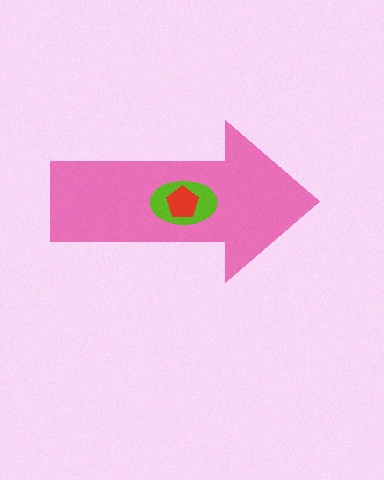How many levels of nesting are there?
3.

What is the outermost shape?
The pink arrow.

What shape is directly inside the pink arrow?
The lime ellipse.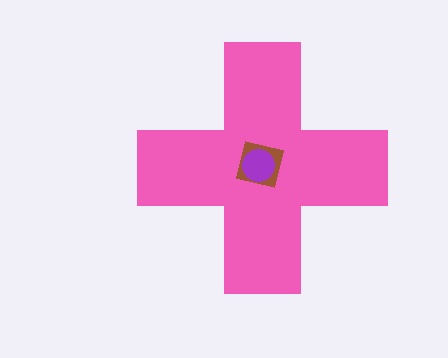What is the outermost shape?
The pink cross.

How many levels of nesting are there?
3.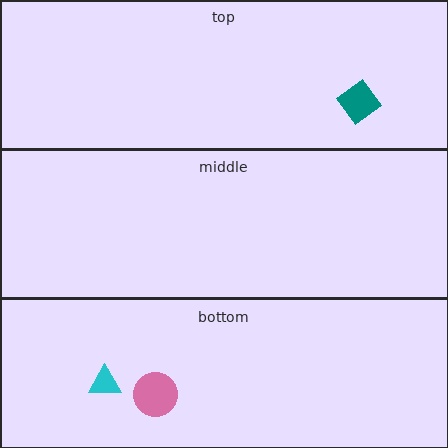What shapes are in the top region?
The teal diamond.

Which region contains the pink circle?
The bottom region.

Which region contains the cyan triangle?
The bottom region.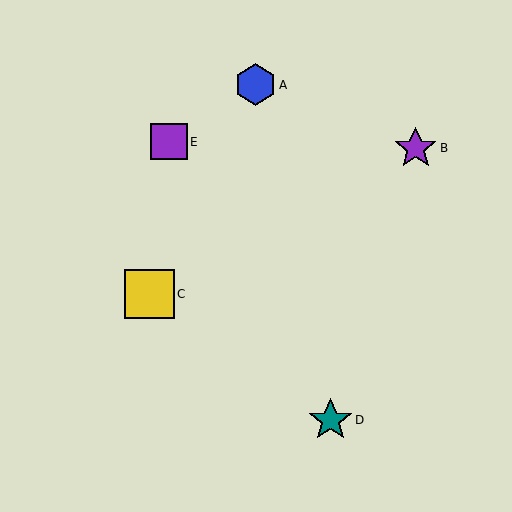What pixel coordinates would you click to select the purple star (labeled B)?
Click at (416, 148) to select the purple star B.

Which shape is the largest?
The yellow square (labeled C) is the largest.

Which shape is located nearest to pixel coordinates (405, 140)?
The purple star (labeled B) at (416, 148) is nearest to that location.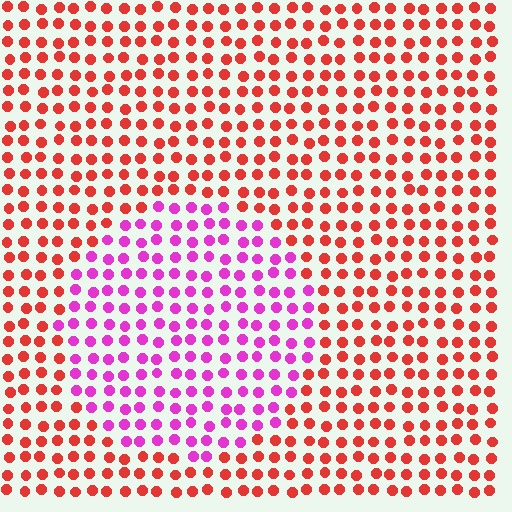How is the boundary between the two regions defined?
The boundary is defined purely by a slight shift in hue (about 54 degrees). Spacing, size, and orientation are identical on both sides.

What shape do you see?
I see a circle.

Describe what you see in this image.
The image is filled with small red elements in a uniform arrangement. A circle-shaped region is visible where the elements are tinted to a slightly different hue, forming a subtle color boundary.